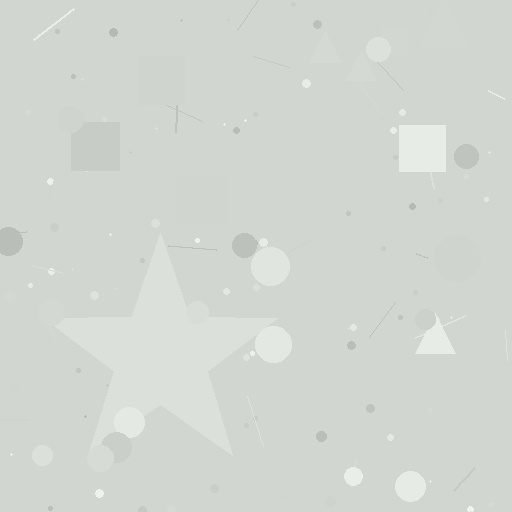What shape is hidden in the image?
A star is hidden in the image.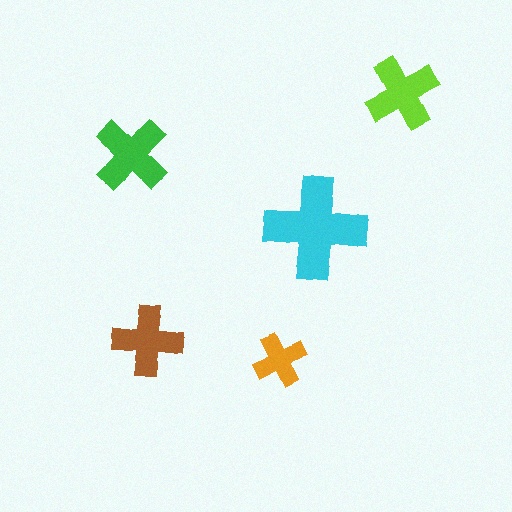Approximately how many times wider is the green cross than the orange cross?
About 1.5 times wider.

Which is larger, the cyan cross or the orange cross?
The cyan one.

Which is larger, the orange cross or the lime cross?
The lime one.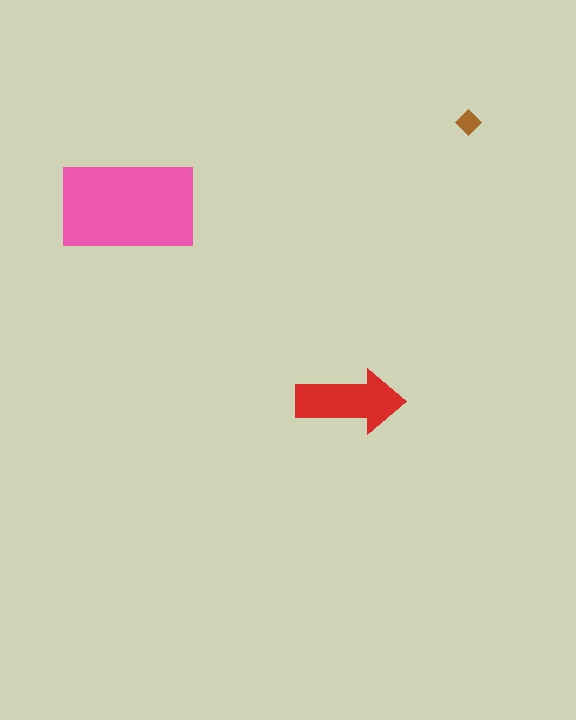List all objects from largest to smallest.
The pink rectangle, the red arrow, the brown diamond.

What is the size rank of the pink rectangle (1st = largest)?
1st.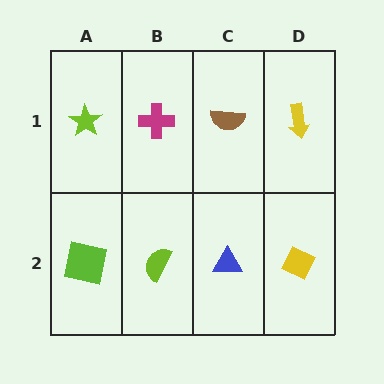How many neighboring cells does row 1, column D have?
2.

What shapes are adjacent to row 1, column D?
A yellow diamond (row 2, column D), a brown semicircle (row 1, column C).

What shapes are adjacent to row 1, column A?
A lime square (row 2, column A), a magenta cross (row 1, column B).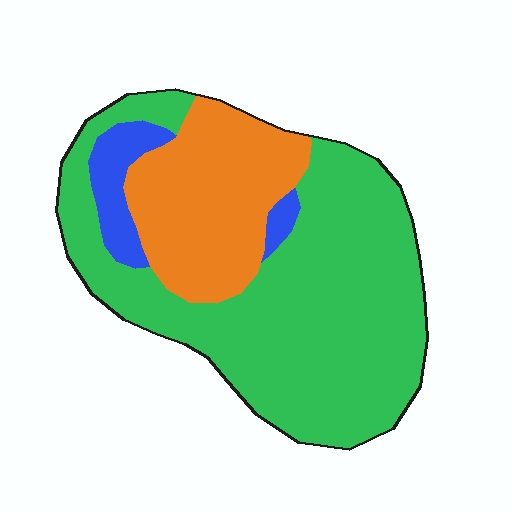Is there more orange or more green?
Green.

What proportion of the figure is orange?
Orange takes up about one quarter (1/4) of the figure.